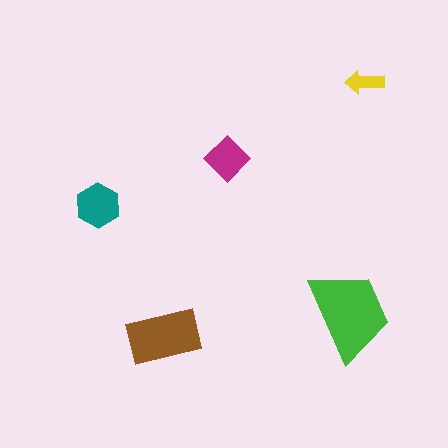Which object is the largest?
The green trapezoid.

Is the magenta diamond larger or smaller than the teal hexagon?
Smaller.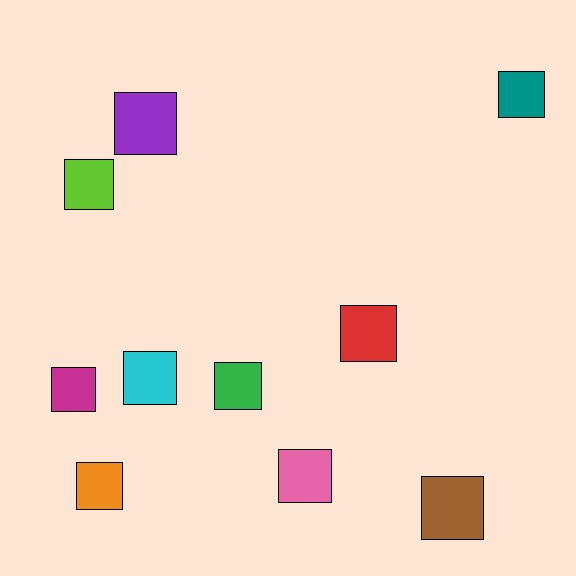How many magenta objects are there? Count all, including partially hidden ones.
There is 1 magenta object.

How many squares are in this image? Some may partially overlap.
There are 10 squares.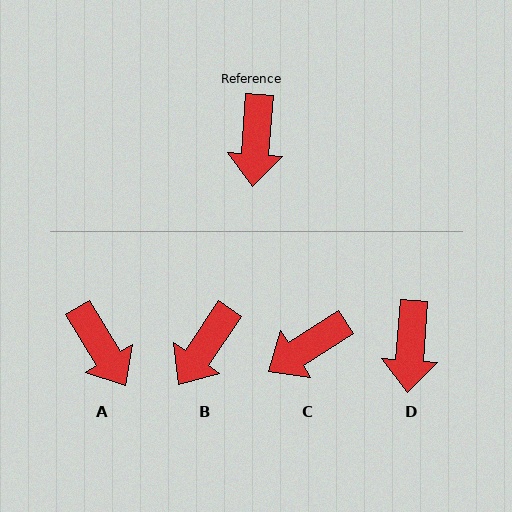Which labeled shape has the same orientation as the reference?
D.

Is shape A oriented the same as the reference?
No, it is off by about 35 degrees.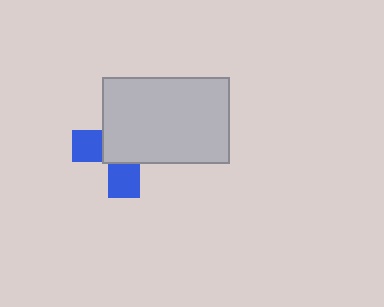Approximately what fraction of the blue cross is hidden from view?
Roughly 64% of the blue cross is hidden behind the light gray rectangle.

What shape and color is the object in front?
The object in front is a light gray rectangle.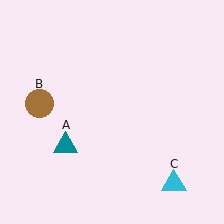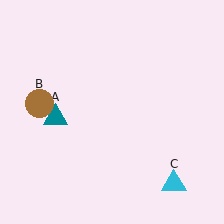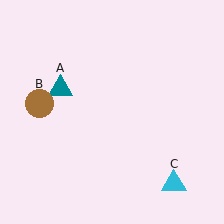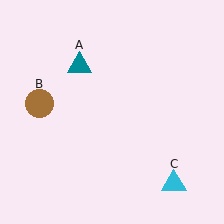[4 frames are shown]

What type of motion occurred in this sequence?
The teal triangle (object A) rotated clockwise around the center of the scene.